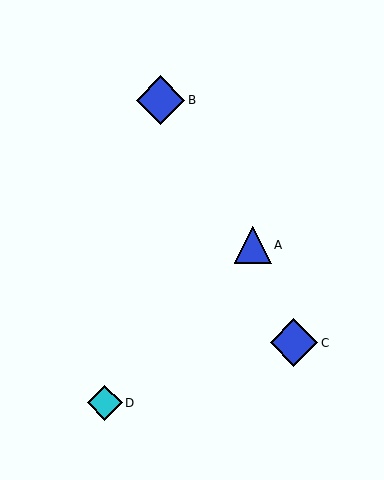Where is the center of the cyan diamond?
The center of the cyan diamond is at (105, 403).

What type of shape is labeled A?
Shape A is a blue triangle.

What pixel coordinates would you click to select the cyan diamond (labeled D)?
Click at (105, 403) to select the cyan diamond D.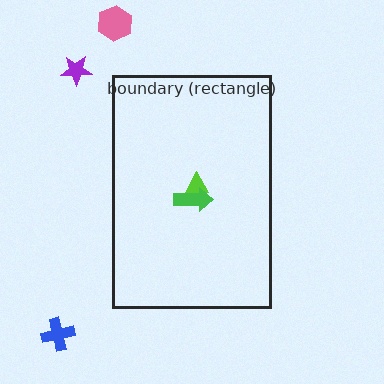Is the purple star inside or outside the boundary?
Outside.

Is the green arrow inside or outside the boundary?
Inside.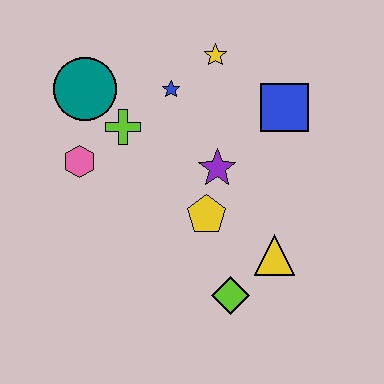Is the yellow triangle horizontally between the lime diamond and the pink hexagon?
No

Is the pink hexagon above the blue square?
No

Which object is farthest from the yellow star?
The lime diamond is farthest from the yellow star.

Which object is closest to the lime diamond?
The yellow triangle is closest to the lime diamond.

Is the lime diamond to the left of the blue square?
Yes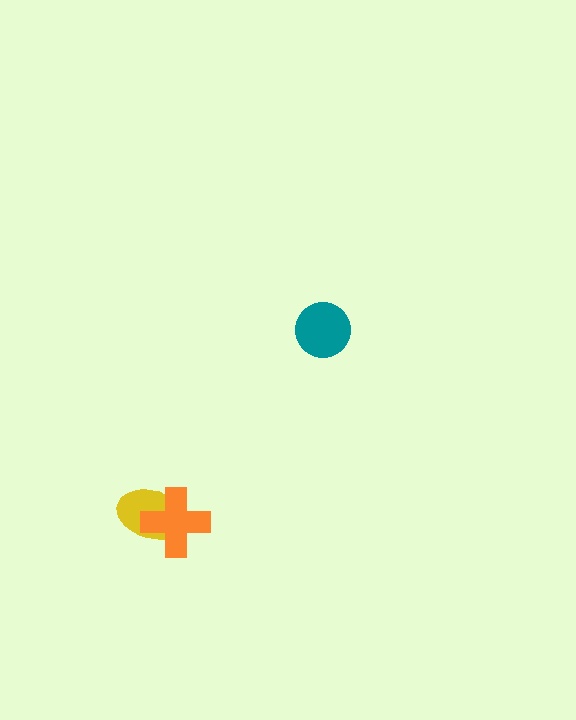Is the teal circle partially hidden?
No, no other shape covers it.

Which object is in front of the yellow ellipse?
The orange cross is in front of the yellow ellipse.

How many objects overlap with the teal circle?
0 objects overlap with the teal circle.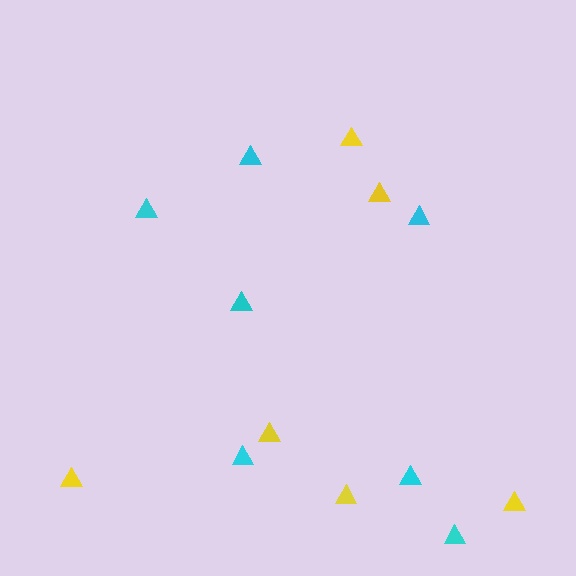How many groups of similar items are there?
There are 2 groups: one group of yellow triangles (6) and one group of cyan triangles (7).